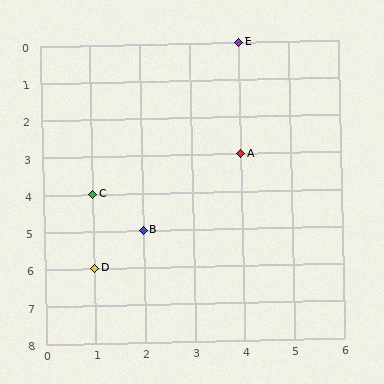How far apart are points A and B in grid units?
Points A and B are 2 columns and 2 rows apart (about 2.8 grid units diagonally).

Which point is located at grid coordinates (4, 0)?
Point E is at (4, 0).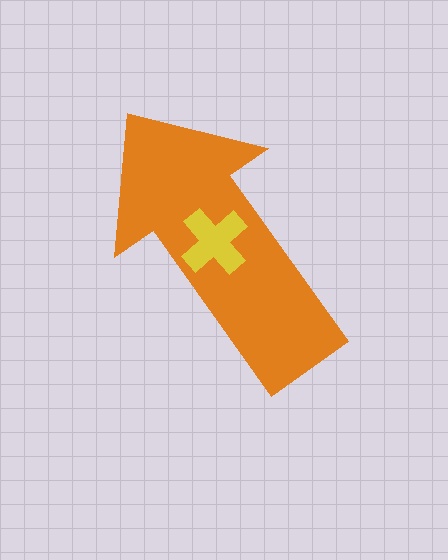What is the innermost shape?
The yellow cross.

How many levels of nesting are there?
2.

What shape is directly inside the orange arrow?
The yellow cross.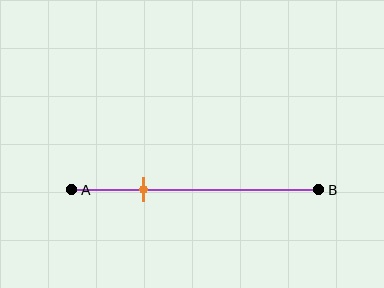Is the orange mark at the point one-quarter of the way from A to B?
No, the mark is at about 30% from A, not at the 25% one-quarter point.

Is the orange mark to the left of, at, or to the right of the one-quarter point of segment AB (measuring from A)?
The orange mark is to the right of the one-quarter point of segment AB.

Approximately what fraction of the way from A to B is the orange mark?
The orange mark is approximately 30% of the way from A to B.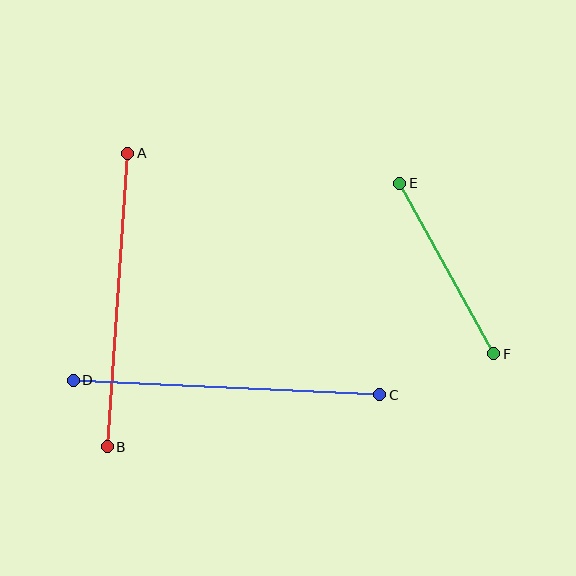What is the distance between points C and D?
The distance is approximately 307 pixels.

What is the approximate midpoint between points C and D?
The midpoint is at approximately (226, 388) pixels.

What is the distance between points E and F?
The distance is approximately 195 pixels.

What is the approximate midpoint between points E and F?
The midpoint is at approximately (447, 268) pixels.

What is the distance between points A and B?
The distance is approximately 294 pixels.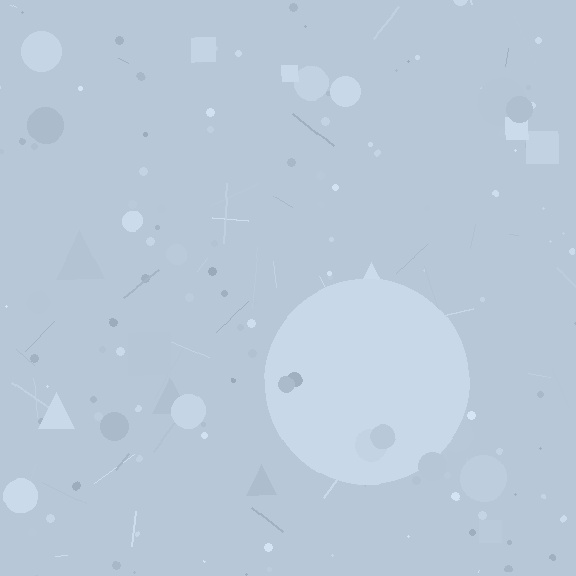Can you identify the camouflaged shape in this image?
The camouflaged shape is a circle.